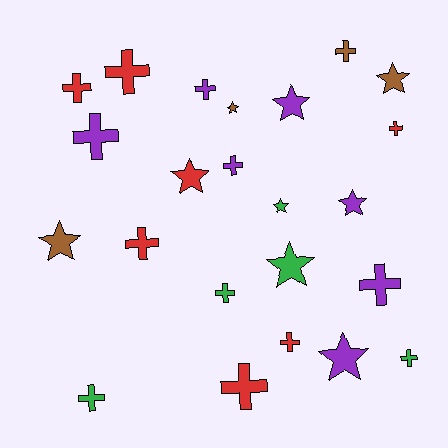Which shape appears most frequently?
Cross, with 14 objects.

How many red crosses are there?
There are 6 red crosses.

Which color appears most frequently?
Purple, with 7 objects.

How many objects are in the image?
There are 23 objects.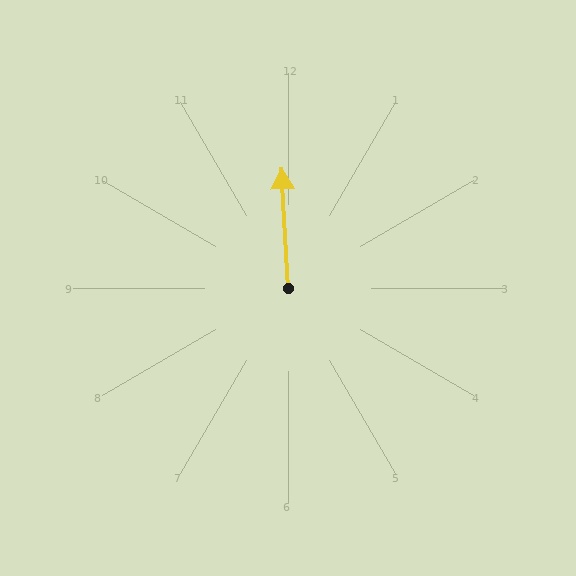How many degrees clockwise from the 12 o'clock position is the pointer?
Approximately 357 degrees.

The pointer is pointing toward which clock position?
Roughly 12 o'clock.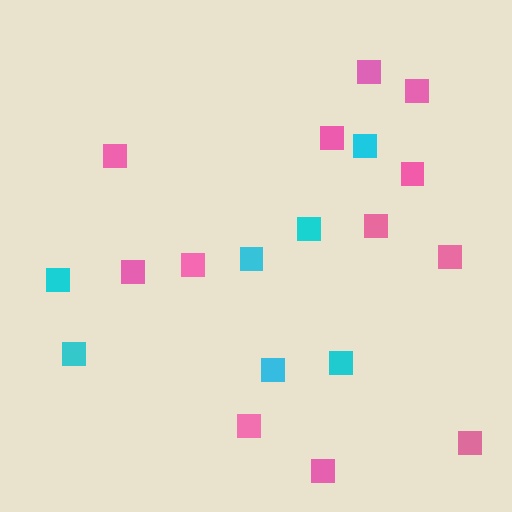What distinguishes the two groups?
There are 2 groups: one group of cyan squares (7) and one group of pink squares (12).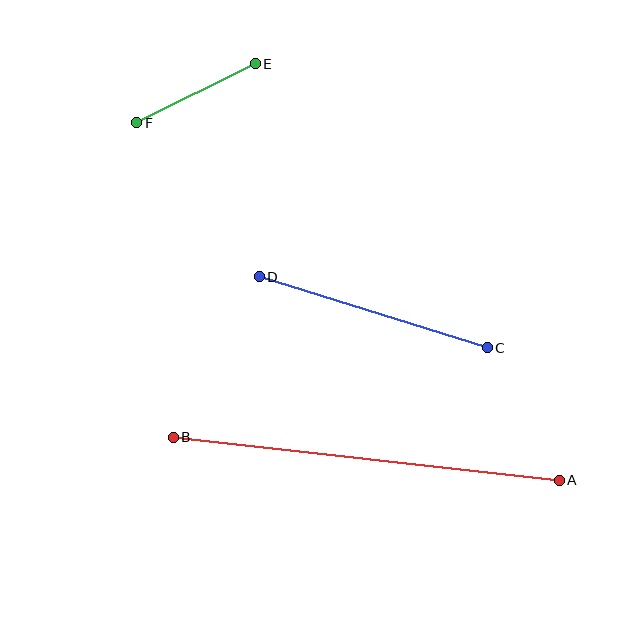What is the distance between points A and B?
The distance is approximately 388 pixels.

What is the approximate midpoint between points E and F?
The midpoint is at approximately (196, 93) pixels.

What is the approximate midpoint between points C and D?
The midpoint is at approximately (373, 312) pixels.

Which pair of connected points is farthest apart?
Points A and B are farthest apart.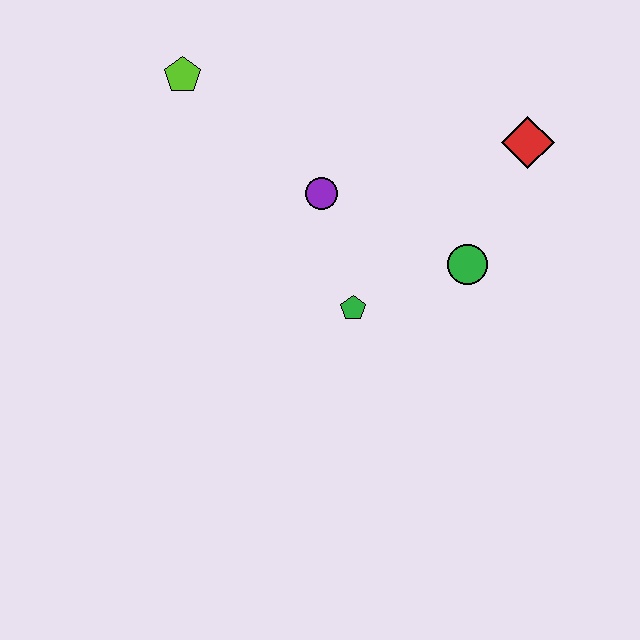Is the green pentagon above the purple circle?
No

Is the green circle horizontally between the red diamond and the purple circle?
Yes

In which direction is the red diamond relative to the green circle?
The red diamond is above the green circle.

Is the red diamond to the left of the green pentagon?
No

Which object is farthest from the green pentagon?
The lime pentagon is farthest from the green pentagon.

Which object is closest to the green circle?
The green pentagon is closest to the green circle.